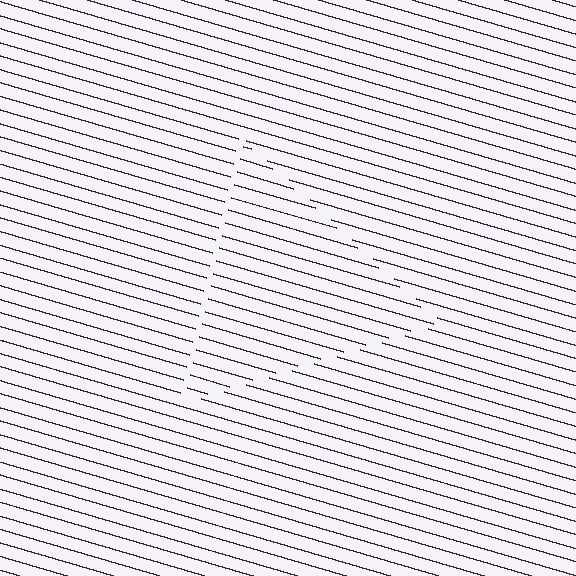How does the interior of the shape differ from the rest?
The interior of the shape contains the same grating, shifted by half a period — the contour is defined by the phase discontinuity where line-ends from the inner and outer gratings abut.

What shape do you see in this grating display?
An illusory triangle. The interior of the shape contains the same grating, shifted by half a period — the contour is defined by the phase discontinuity where line-ends from the inner and outer gratings abut.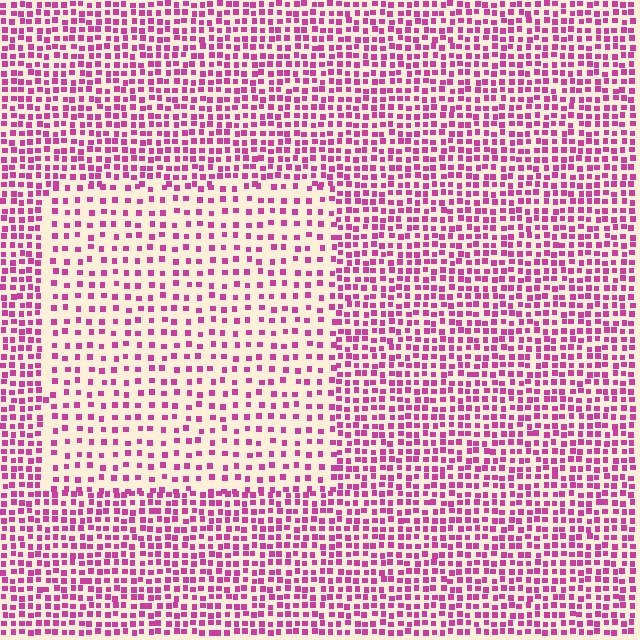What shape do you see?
I see a rectangle.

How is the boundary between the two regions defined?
The boundary is defined by a change in element density (approximately 2.0x ratio). All elements are the same color, size, and shape.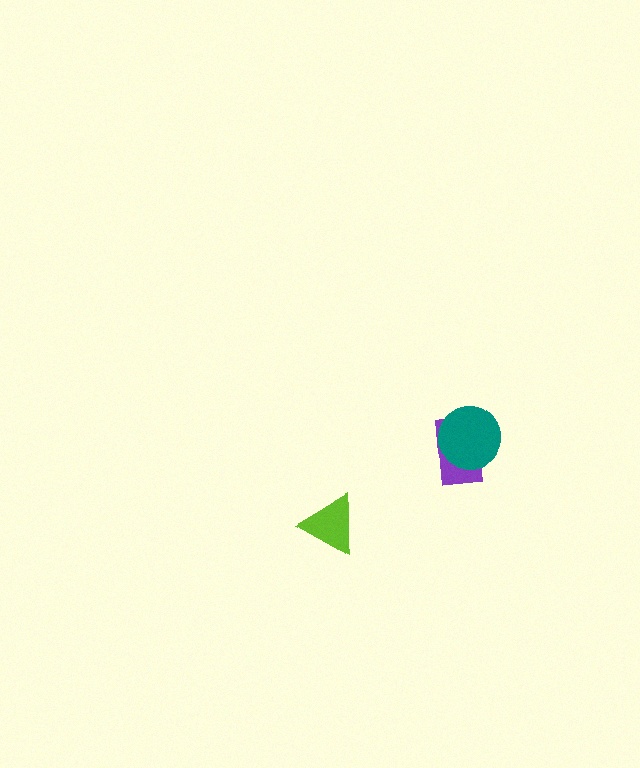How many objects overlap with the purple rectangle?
1 object overlaps with the purple rectangle.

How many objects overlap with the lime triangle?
0 objects overlap with the lime triangle.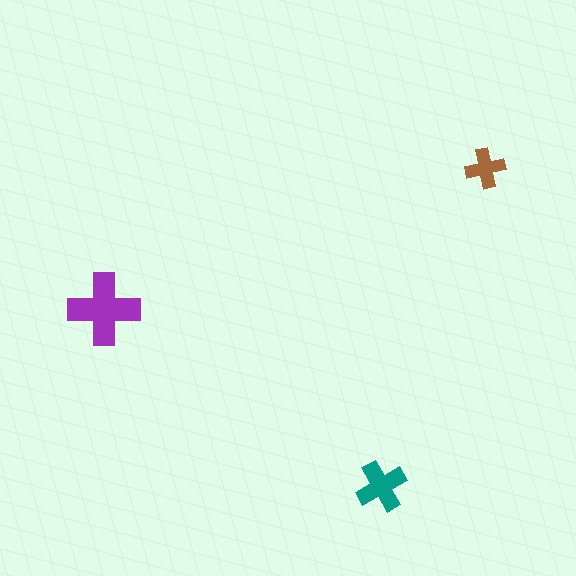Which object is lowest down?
The teal cross is bottommost.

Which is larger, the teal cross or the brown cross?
The teal one.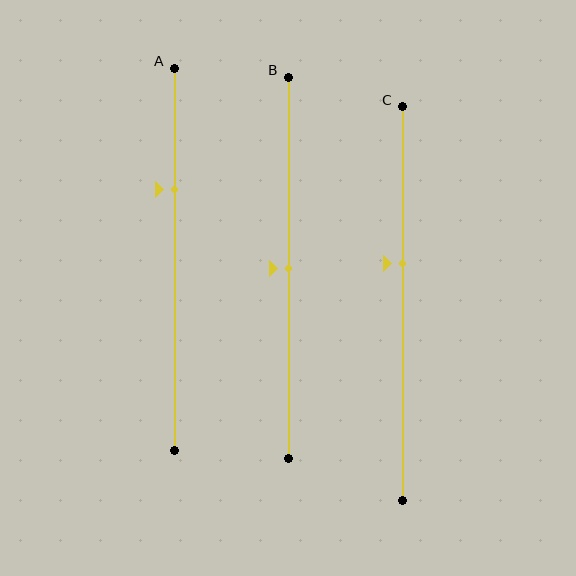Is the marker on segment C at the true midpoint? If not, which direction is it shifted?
No, the marker on segment C is shifted upward by about 10% of the segment length.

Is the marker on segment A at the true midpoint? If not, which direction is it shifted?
No, the marker on segment A is shifted upward by about 18% of the segment length.